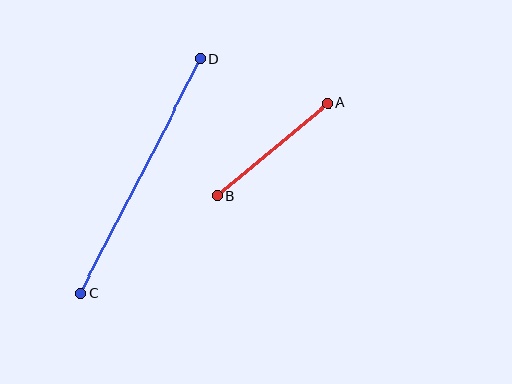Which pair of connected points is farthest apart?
Points C and D are farthest apart.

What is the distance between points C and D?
The distance is approximately 263 pixels.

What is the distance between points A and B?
The distance is approximately 144 pixels.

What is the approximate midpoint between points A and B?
The midpoint is at approximately (272, 149) pixels.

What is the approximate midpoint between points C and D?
The midpoint is at approximately (140, 176) pixels.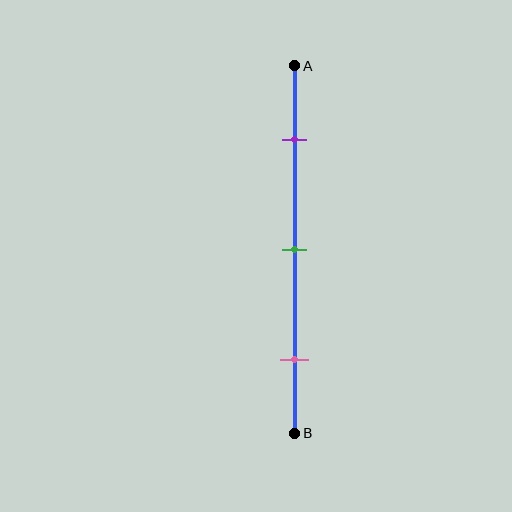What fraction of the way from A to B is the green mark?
The green mark is approximately 50% (0.5) of the way from A to B.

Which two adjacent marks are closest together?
The purple and green marks are the closest adjacent pair.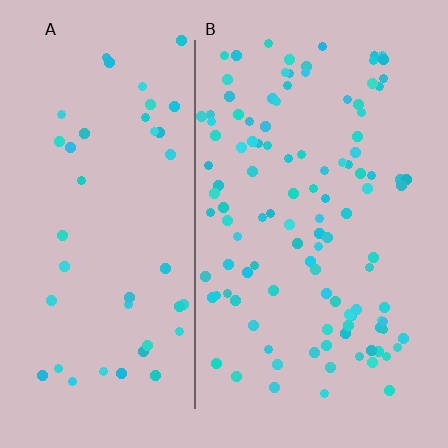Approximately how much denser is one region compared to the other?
Approximately 2.5× — region B over region A.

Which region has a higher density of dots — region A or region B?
B (the right).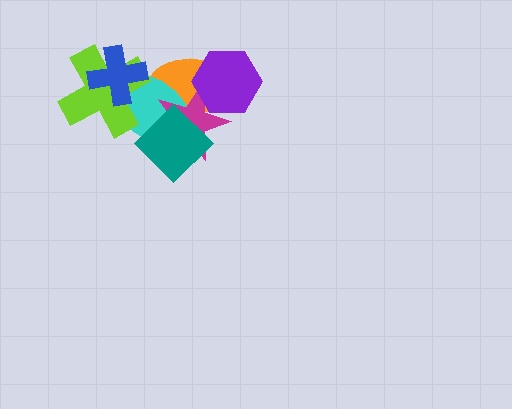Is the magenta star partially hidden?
Yes, it is partially covered by another shape.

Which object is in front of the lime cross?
The blue cross is in front of the lime cross.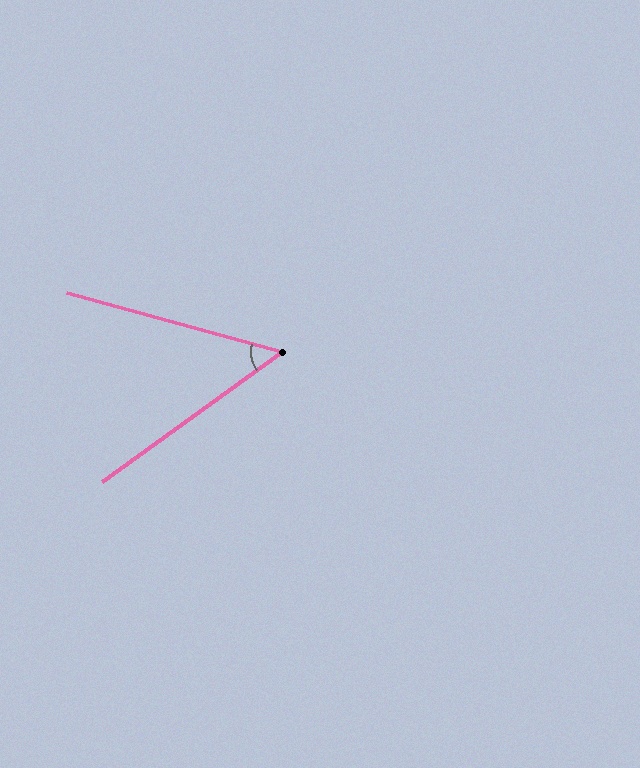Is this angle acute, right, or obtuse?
It is acute.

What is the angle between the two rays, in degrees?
Approximately 51 degrees.